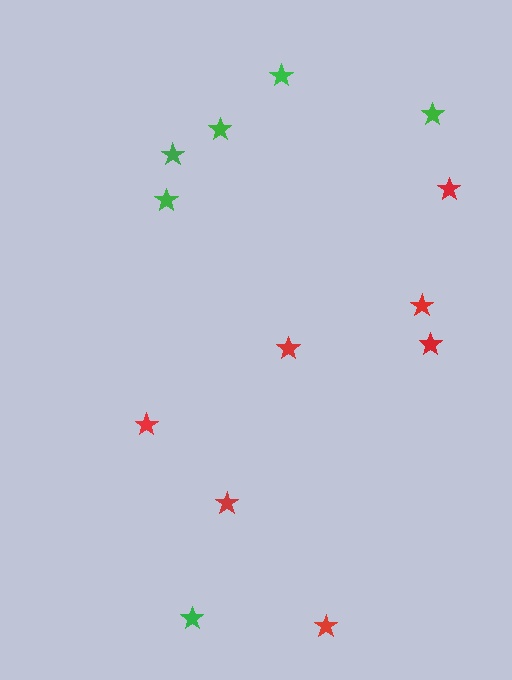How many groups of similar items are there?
There are 2 groups: one group of red stars (7) and one group of green stars (6).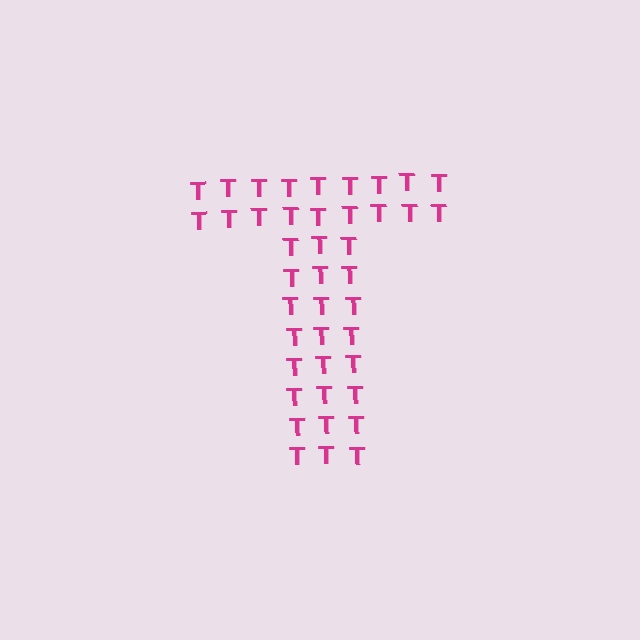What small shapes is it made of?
It is made of small letter T's.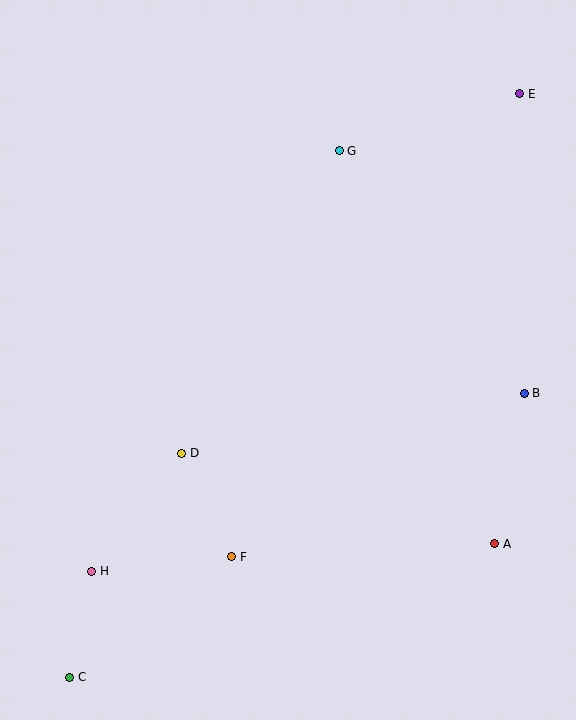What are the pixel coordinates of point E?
Point E is at (520, 94).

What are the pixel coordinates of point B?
Point B is at (524, 393).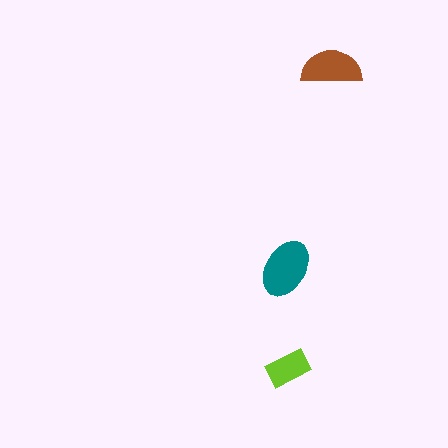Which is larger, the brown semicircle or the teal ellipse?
The teal ellipse.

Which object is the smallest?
The lime rectangle.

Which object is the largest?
The teal ellipse.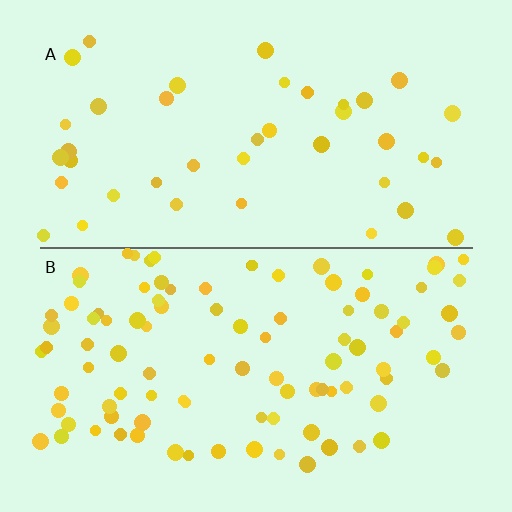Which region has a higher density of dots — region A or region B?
B (the bottom).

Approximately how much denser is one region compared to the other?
Approximately 2.3× — region B over region A.